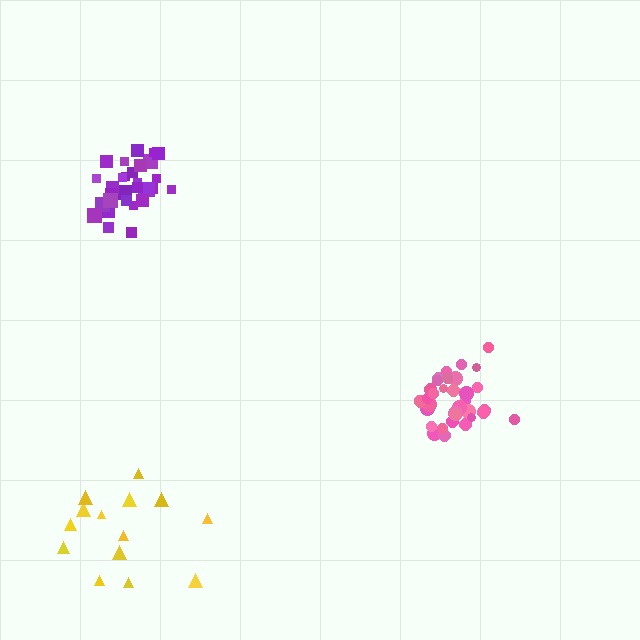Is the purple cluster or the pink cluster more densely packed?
Pink.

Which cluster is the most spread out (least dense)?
Yellow.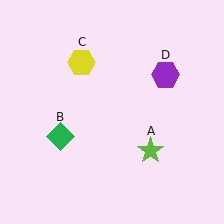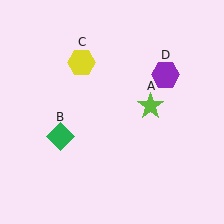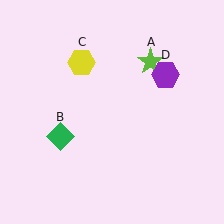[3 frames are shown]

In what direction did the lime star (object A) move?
The lime star (object A) moved up.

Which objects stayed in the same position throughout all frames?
Green diamond (object B) and yellow hexagon (object C) and purple hexagon (object D) remained stationary.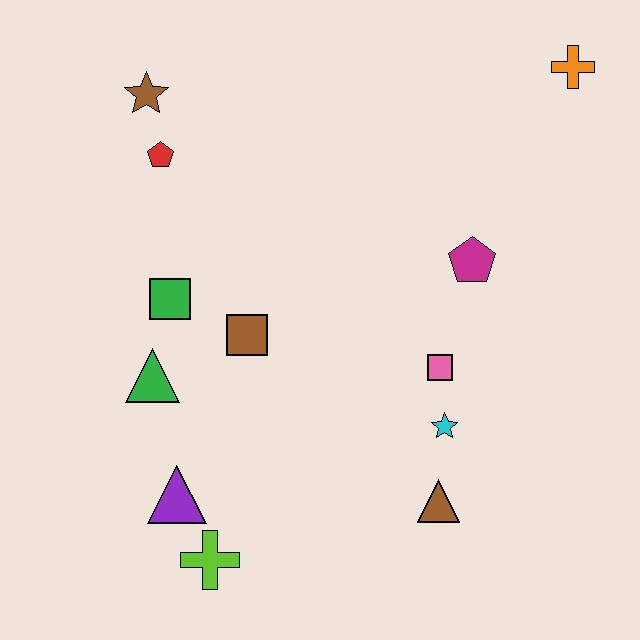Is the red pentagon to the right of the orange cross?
No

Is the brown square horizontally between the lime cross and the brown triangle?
Yes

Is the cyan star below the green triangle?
Yes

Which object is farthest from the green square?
The orange cross is farthest from the green square.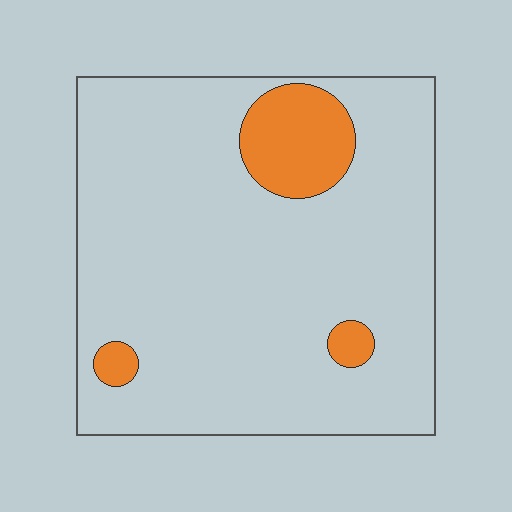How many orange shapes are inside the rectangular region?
3.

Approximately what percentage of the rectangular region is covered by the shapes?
Approximately 10%.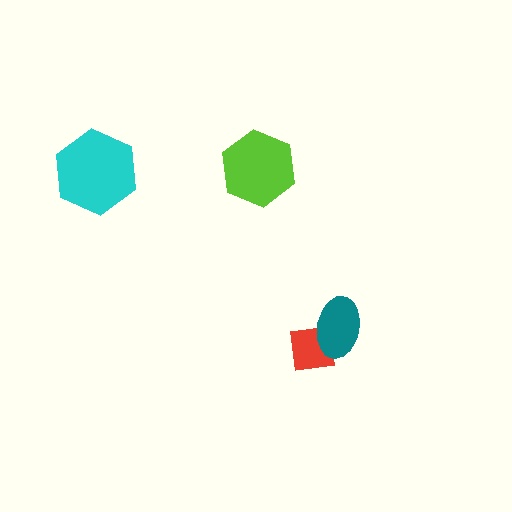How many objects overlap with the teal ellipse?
1 object overlaps with the teal ellipse.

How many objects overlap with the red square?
1 object overlaps with the red square.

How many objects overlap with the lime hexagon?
0 objects overlap with the lime hexagon.